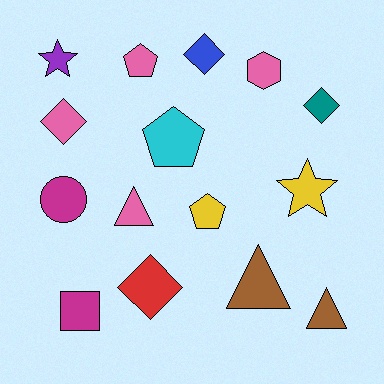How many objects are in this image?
There are 15 objects.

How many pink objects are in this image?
There are 4 pink objects.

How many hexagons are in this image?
There is 1 hexagon.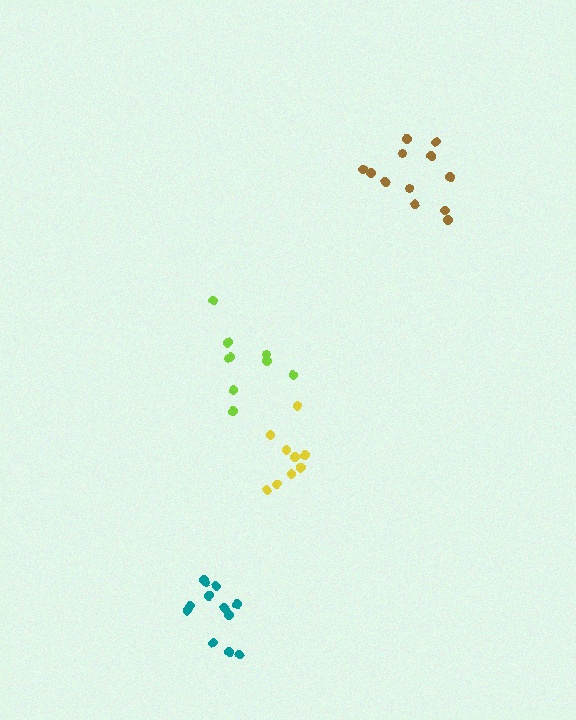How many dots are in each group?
Group 1: 12 dots, Group 2: 12 dots, Group 3: 9 dots, Group 4: 9 dots (42 total).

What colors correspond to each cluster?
The clusters are colored: teal, brown, lime, yellow.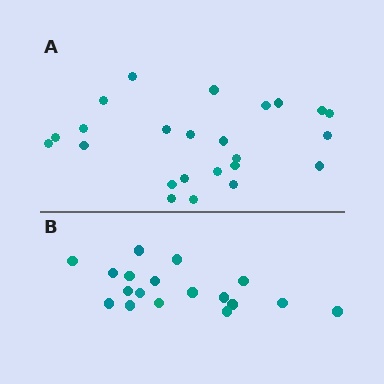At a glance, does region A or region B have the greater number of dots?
Region A (the top region) has more dots.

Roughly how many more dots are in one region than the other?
Region A has about 6 more dots than region B.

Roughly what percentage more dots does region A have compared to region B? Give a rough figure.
About 35% more.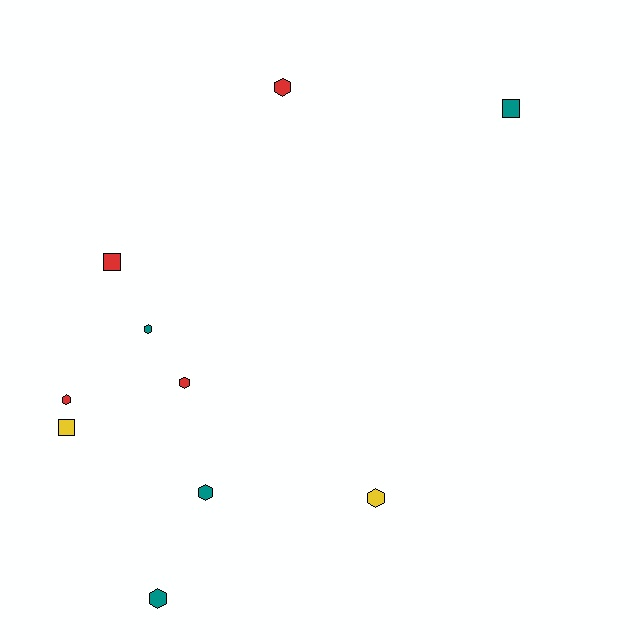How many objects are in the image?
There are 10 objects.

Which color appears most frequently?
Teal, with 4 objects.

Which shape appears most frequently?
Hexagon, with 7 objects.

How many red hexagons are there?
There are 3 red hexagons.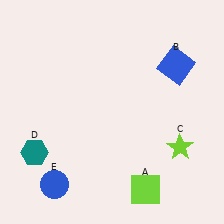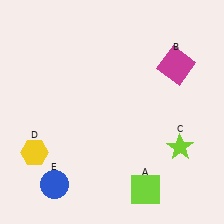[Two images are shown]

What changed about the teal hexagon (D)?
In Image 1, D is teal. In Image 2, it changed to yellow.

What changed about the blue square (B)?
In Image 1, B is blue. In Image 2, it changed to magenta.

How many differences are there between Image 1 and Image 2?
There are 2 differences between the two images.